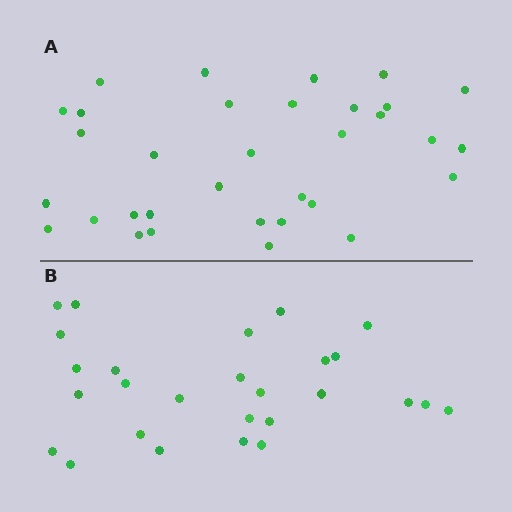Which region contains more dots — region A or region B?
Region A (the top region) has more dots.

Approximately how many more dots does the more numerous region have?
Region A has about 6 more dots than region B.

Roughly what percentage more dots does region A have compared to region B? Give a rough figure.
About 20% more.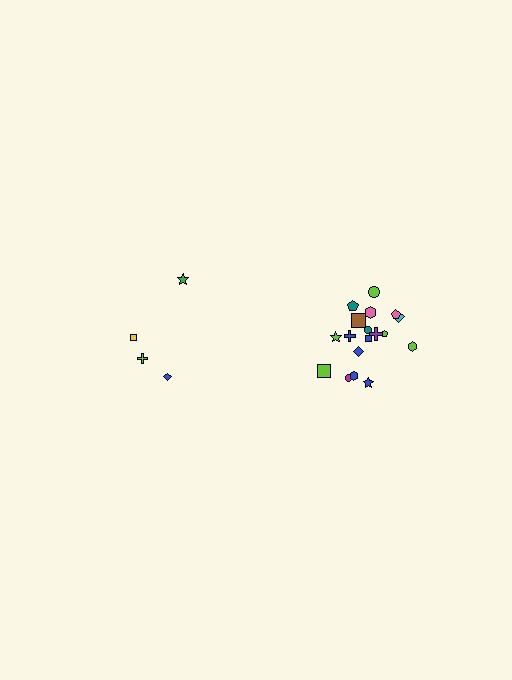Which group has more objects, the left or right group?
The right group.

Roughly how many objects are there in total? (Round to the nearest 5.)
Roughly 20 objects in total.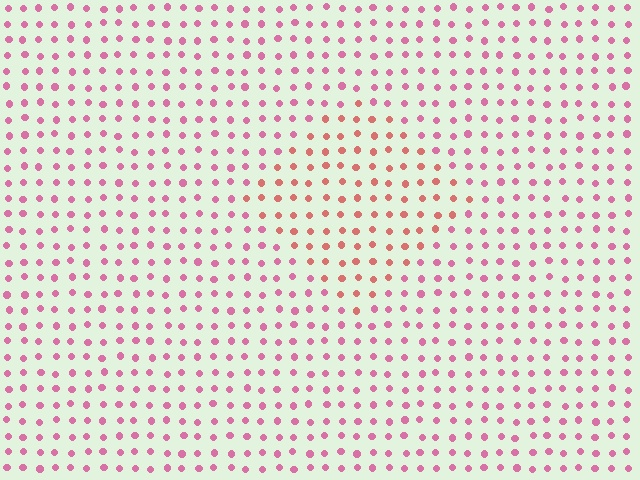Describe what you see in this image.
The image is filled with small pink elements in a uniform arrangement. A diamond-shaped region is visible where the elements are tinted to a slightly different hue, forming a subtle color boundary.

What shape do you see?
I see a diamond.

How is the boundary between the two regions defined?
The boundary is defined purely by a slight shift in hue (about 31 degrees). Spacing, size, and orientation are identical on both sides.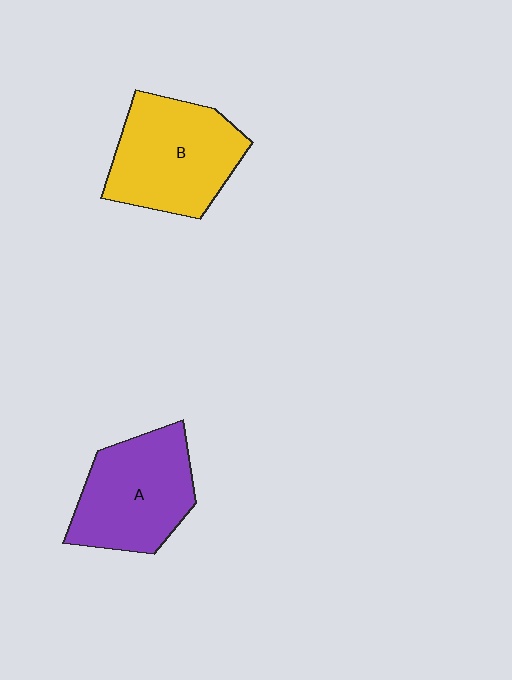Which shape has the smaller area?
Shape A (purple).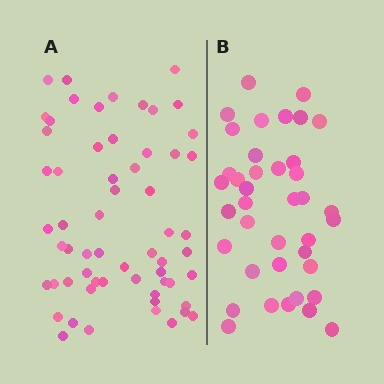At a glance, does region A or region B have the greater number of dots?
Region A (the left region) has more dots.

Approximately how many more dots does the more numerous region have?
Region A has approximately 20 more dots than region B.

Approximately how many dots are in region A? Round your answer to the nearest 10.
About 60 dots.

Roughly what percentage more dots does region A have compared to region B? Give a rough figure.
About 55% more.